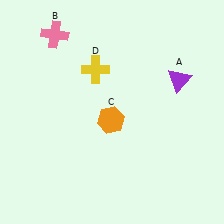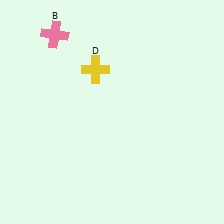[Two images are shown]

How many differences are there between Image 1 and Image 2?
There are 2 differences between the two images.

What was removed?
The orange hexagon (C), the purple triangle (A) were removed in Image 2.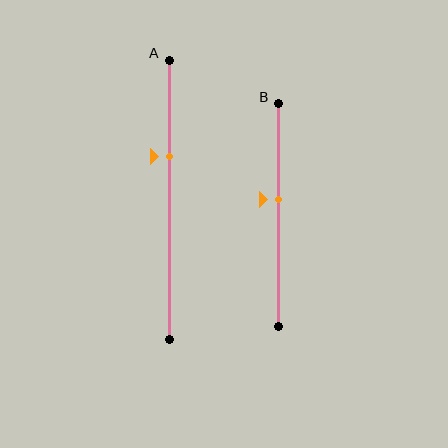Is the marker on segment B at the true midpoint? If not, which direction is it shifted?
No, the marker on segment B is shifted upward by about 7% of the segment length.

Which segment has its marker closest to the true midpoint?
Segment B has its marker closest to the true midpoint.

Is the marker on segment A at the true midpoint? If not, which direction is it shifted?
No, the marker on segment A is shifted upward by about 15% of the segment length.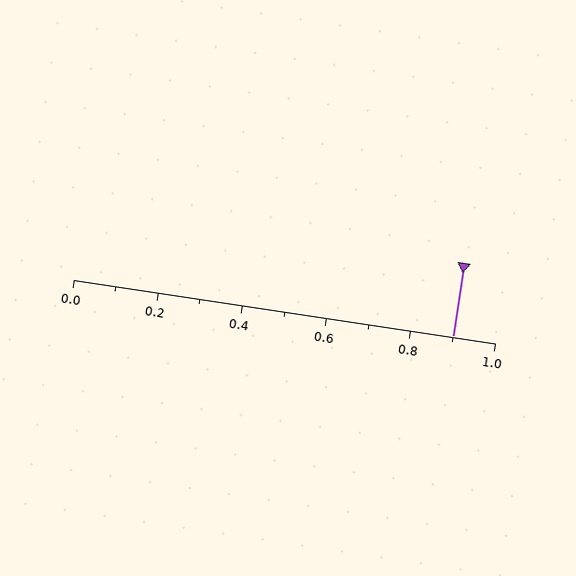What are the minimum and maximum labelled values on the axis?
The axis runs from 0.0 to 1.0.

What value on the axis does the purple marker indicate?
The marker indicates approximately 0.9.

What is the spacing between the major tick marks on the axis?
The major ticks are spaced 0.2 apart.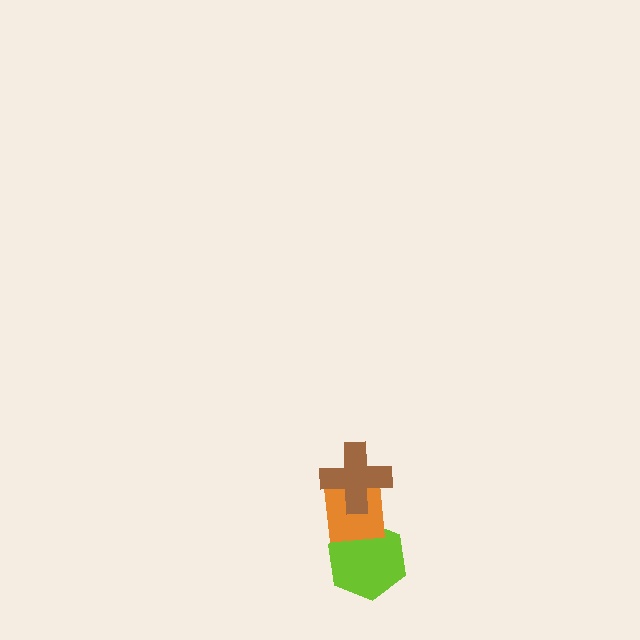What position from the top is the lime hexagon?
The lime hexagon is 3rd from the top.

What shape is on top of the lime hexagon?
The orange square is on top of the lime hexagon.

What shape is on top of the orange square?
The brown cross is on top of the orange square.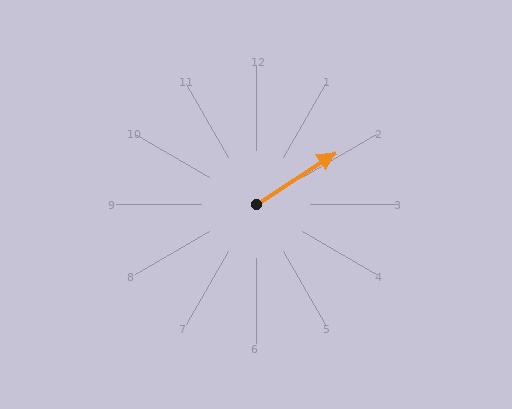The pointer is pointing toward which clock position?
Roughly 2 o'clock.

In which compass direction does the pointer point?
Northeast.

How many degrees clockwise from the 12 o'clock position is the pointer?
Approximately 57 degrees.